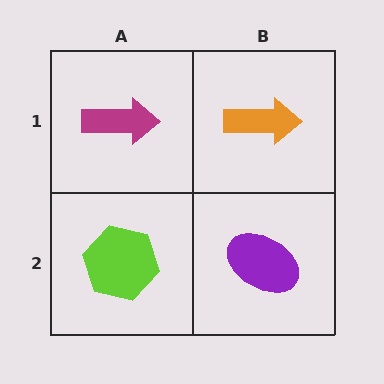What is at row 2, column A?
A lime hexagon.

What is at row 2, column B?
A purple ellipse.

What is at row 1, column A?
A magenta arrow.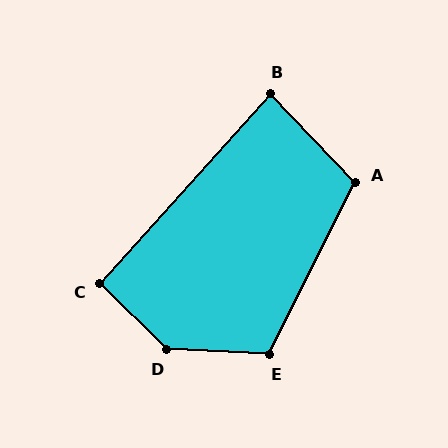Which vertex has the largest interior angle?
D, at approximately 138 degrees.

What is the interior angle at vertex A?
Approximately 109 degrees (obtuse).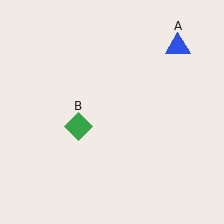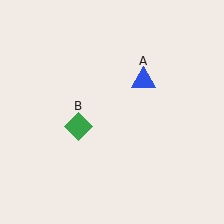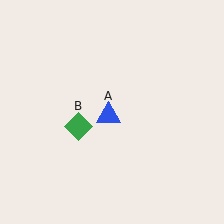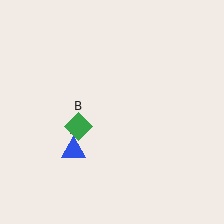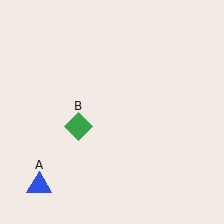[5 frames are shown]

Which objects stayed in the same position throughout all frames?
Green diamond (object B) remained stationary.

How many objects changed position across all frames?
1 object changed position: blue triangle (object A).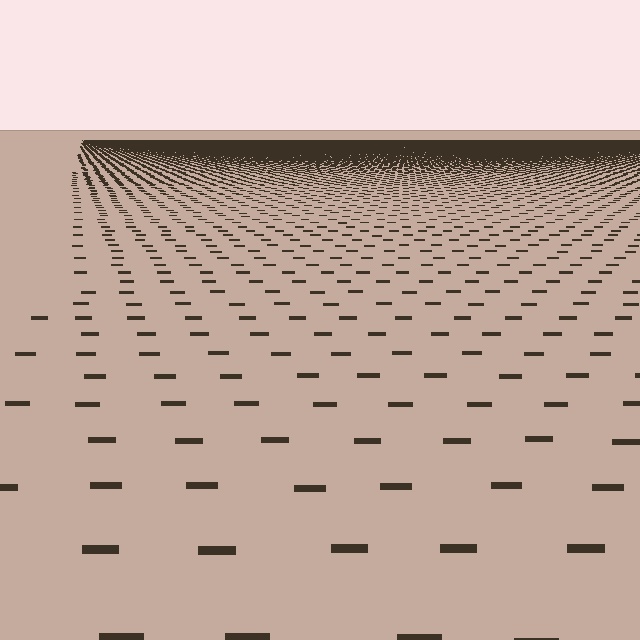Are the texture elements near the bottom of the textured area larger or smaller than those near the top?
Larger. Near the bottom, elements are closer to the viewer and appear at a bigger on-screen size.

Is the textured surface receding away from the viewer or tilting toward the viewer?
The surface is receding away from the viewer. Texture elements get smaller and denser toward the top.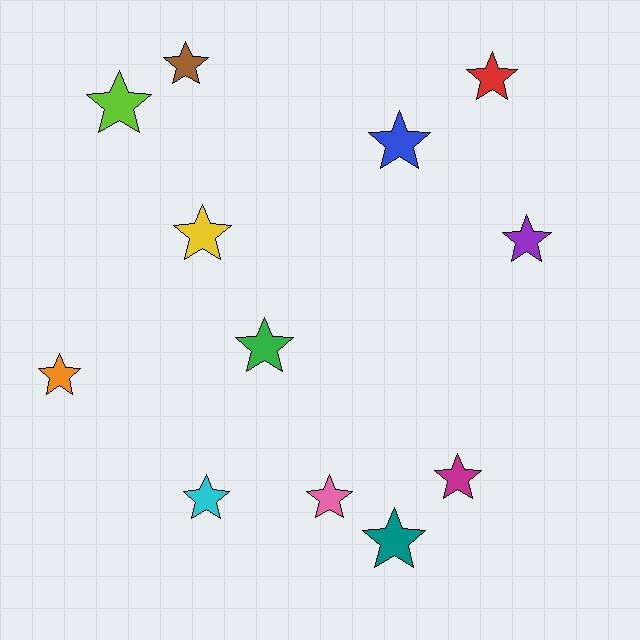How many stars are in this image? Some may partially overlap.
There are 12 stars.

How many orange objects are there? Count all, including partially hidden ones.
There is 1 orange object.